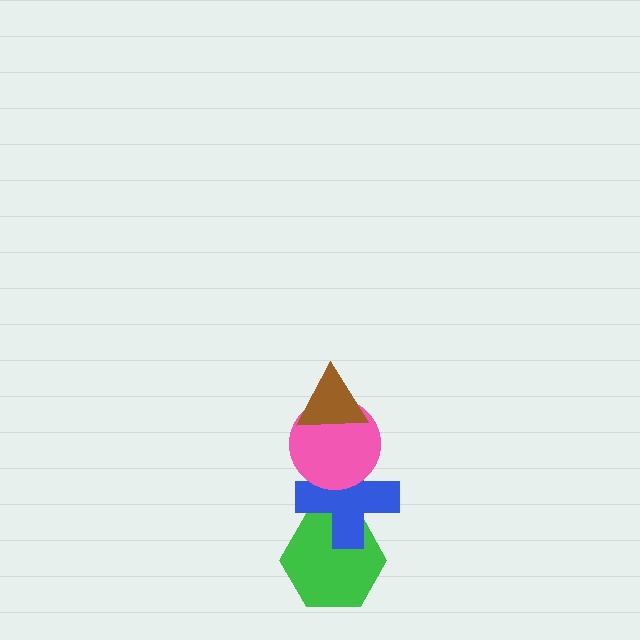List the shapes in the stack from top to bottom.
From top to bottom: the brown triangle, the pink circle, the blue cross, the green hexagon.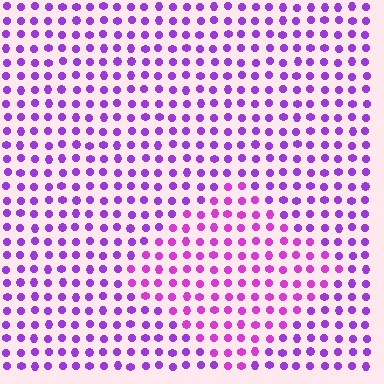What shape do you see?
I see a diamond.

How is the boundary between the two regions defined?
The boundary is defined purely by a slight shift in hue (about 26 degrees). Spacing, size, and orientation are identical on both sides.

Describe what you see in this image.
The image is filled with small purple elements in a uniform arrangement. A diamond-shaped region is visible where the elements are tinted to a slightly different hue, forming a subtle color boundary.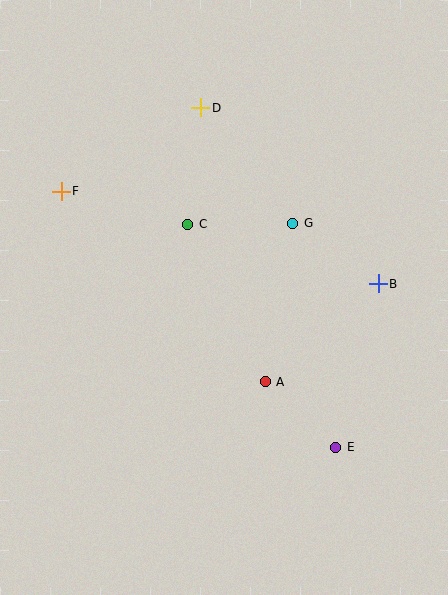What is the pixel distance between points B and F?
The distance between B and F is 330 pixels.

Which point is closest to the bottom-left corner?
Point A is closest to the bottom-left corner.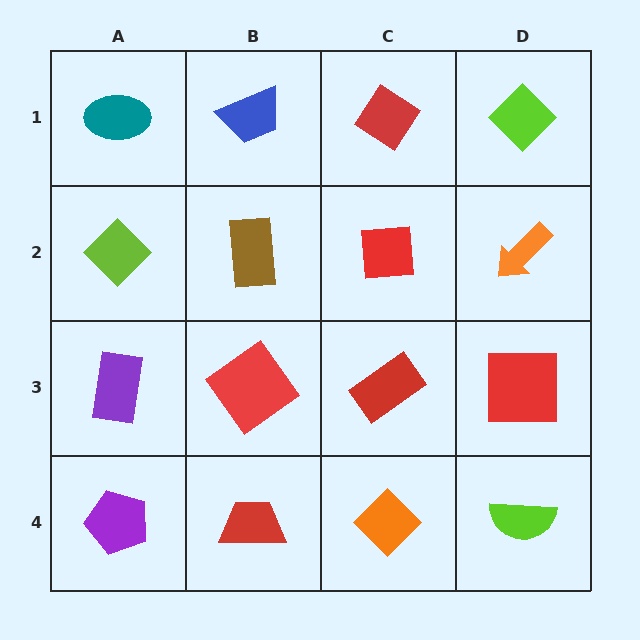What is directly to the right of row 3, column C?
A red square.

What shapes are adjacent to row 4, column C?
A red rectangle (row 3, column C), a red trapezoid (row 4, column B), a lime semicircle (row 4, column D).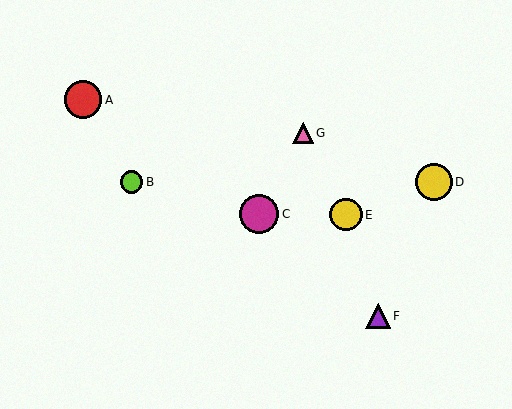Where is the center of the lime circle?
The center of the lime circle is at (132, 182).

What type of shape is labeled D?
Shape D is a yellow circle.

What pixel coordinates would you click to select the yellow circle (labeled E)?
Click at (346, 215) to select the yellow circle E.